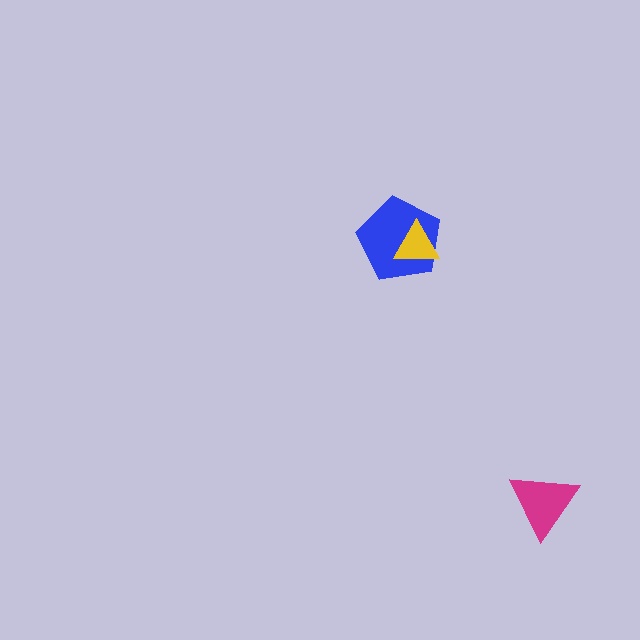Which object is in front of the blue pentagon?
The yellow triangle is in front of the blue pentagon.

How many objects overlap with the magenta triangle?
0 objects overlap with the magenta triangle.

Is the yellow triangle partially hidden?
No, no other shape covers it.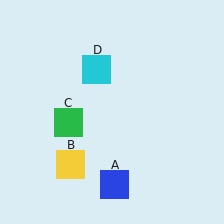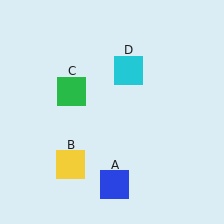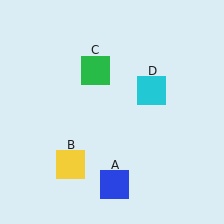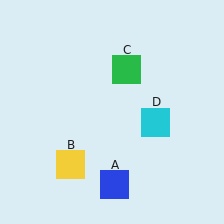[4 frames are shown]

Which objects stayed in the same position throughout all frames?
Blue square (object A) and yellow square (object B) remained stationary.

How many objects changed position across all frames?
2 objects changed position: green square (object C), cyan square (object D).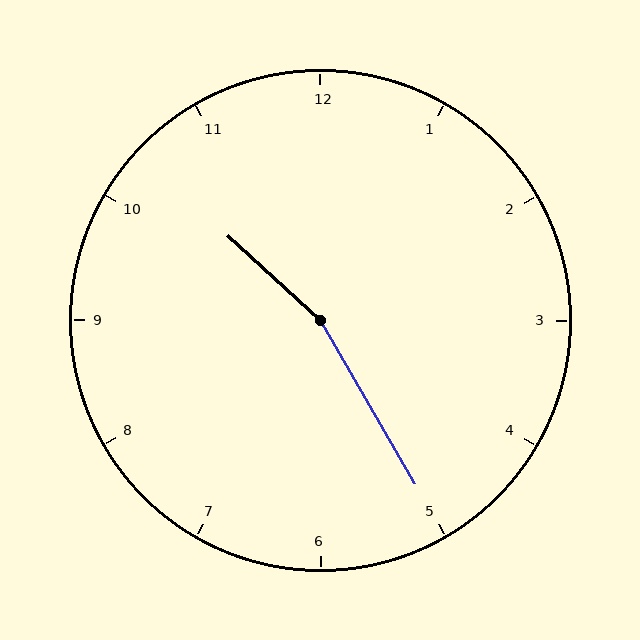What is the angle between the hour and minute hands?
Approximately 162 degrees.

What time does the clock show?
10:25.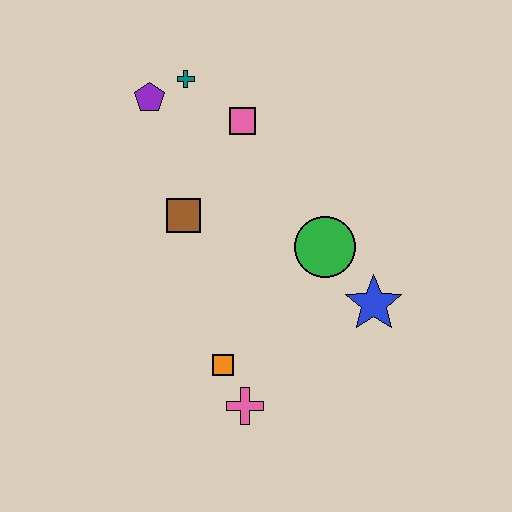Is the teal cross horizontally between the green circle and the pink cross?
No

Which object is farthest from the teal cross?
The pink cross is farthest from the teal cross.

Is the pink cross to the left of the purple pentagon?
No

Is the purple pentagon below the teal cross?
Yes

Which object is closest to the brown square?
The pink square is closest to the brown square.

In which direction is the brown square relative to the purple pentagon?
The brown square is below the purple pentagon.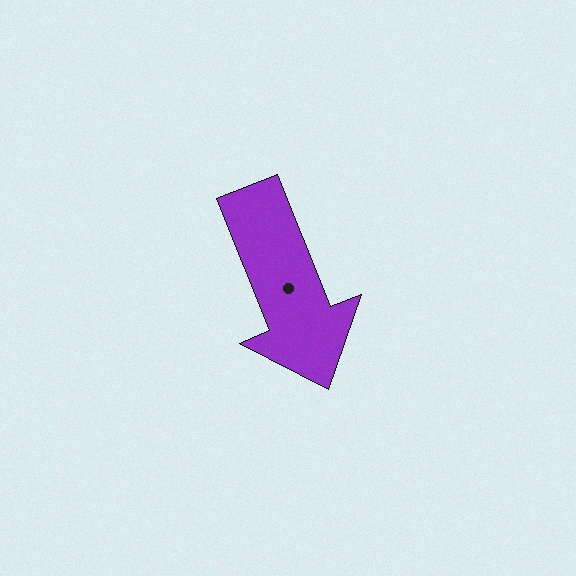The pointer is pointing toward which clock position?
Roughly 5 o'clock.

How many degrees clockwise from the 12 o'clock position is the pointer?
Approximately 158 degrees.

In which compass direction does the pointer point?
South.